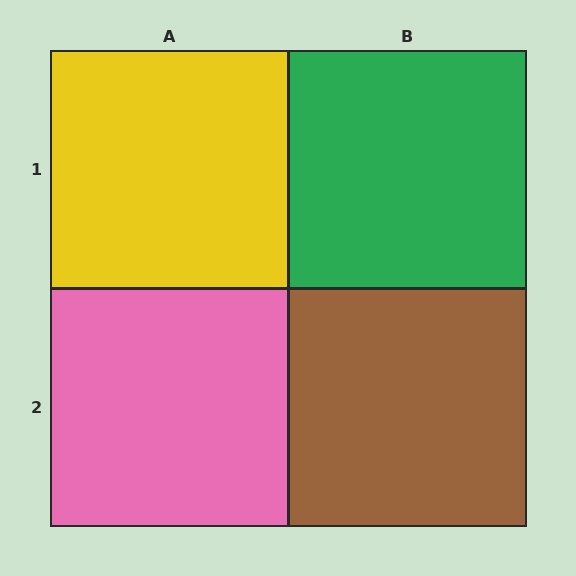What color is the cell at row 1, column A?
Yellow.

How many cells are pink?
1 cell is pink.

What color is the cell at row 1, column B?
Green.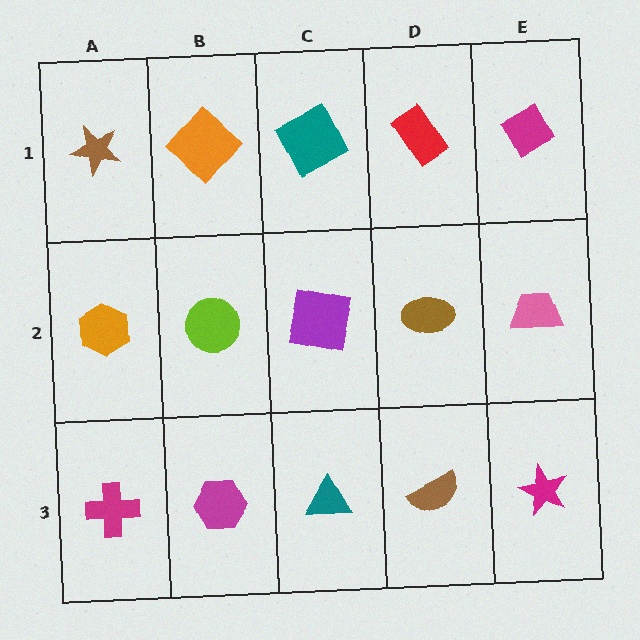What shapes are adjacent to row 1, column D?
A brown ellipse (row 2, column D), a teal square (row 1, column C), a magenta diamond (row 1, column E).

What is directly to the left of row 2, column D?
A purple square.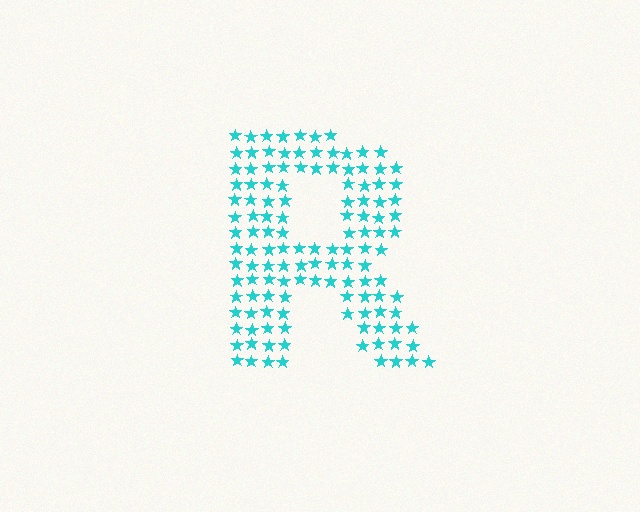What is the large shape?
The large shape is the letter R.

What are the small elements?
The small elements are stars.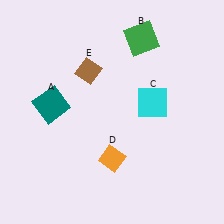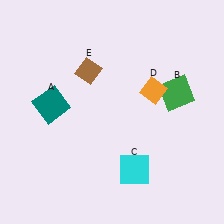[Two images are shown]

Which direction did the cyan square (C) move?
The cyan square (C) moved down.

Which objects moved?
The objects that moved are: the green square (B), the cyan square (C), the orange diamond (D).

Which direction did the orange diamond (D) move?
The orange diamond (D) moved up.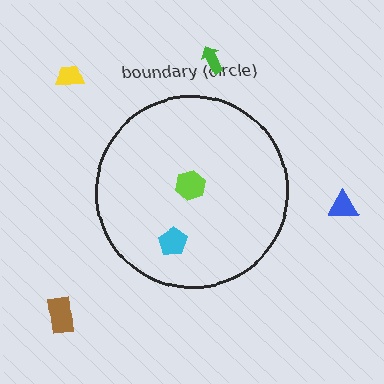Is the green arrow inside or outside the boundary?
Outside.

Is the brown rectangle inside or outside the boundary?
Outside.